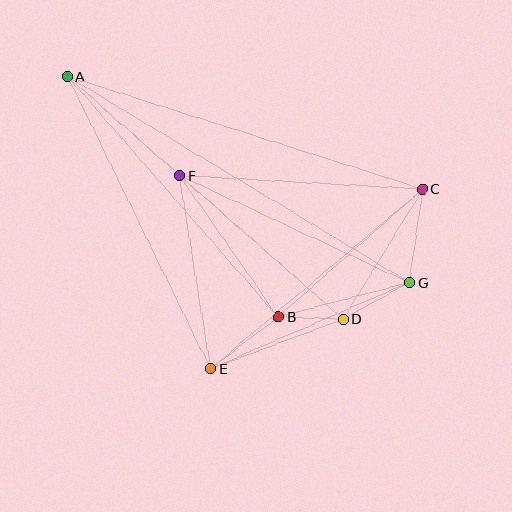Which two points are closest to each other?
Points B and D are closest to each other.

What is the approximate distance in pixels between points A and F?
The distance between A and F is approximately 150 pixels.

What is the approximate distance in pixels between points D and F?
The distance between D and F is approximately 217 pixels.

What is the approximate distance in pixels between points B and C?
The distance between B and C is approximately 193 pixels.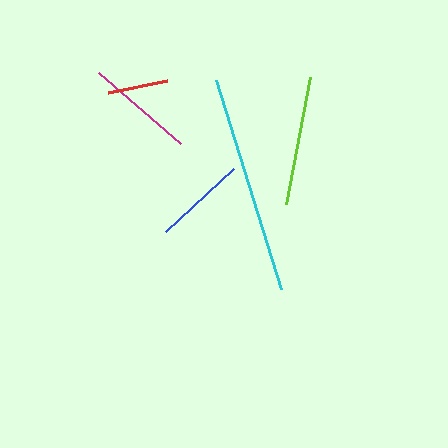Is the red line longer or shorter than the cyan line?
The cyan line is longer than the red line.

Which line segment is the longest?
The cyan line is the longest at approximately 219 pixels.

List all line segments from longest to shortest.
From longest to shortest: cyan, lime, magenta, blue, red.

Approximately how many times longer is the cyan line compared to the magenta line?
The cyan line is approximately 2.0 times the length of the magenta line.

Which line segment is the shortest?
The red line is the shortest at approximately 61 pixels.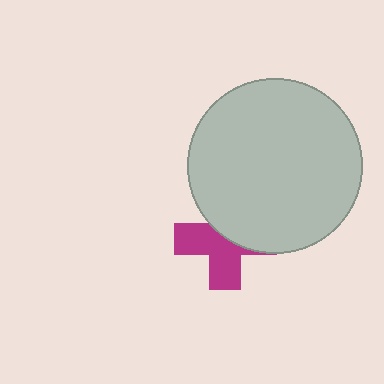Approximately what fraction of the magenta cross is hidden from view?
Roughly 47% of the magenta cross is hidden behind the light gray circle.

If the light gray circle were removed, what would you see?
You would see the complete magenta cross.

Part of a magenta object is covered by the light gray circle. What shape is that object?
It is a cross.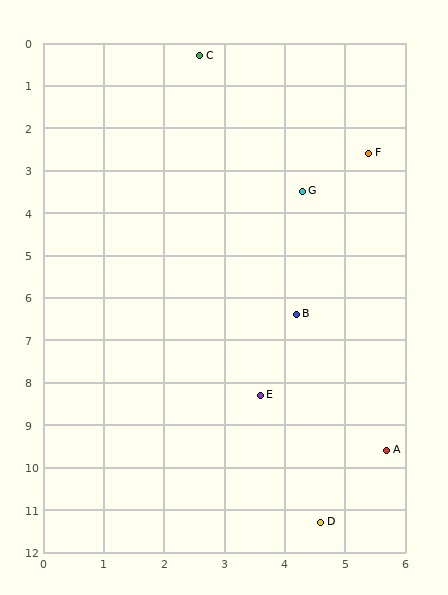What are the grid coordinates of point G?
Point G is at approximately (4.3, 3.5).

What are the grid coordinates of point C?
Point C is at approximately (2.6, 0.3).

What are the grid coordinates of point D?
Point D is at approximately (4.6, 11.3).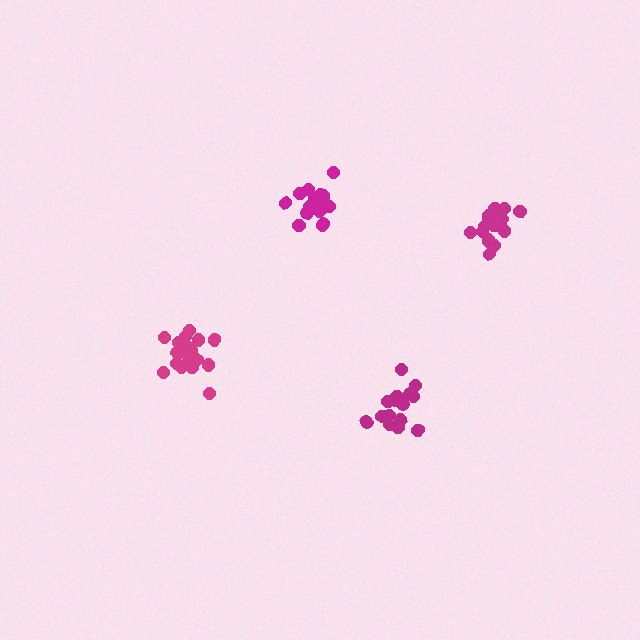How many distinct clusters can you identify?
There are 4 distinct clusters.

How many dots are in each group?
Group 1: 18 dots, Group 2: 16 dots, Group 3: 18 dots, Group 4: 16 dots (68 total).